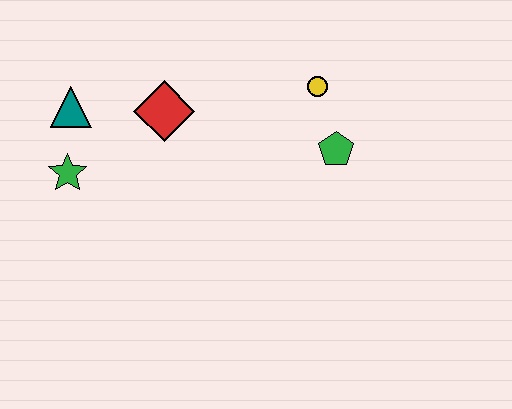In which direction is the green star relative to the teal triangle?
The green star is below the teal triangle.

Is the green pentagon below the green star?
No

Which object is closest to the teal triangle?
The green star is closest to the teal triangle.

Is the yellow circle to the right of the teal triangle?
Yes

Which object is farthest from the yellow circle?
The green star is farthest from the yellow circle.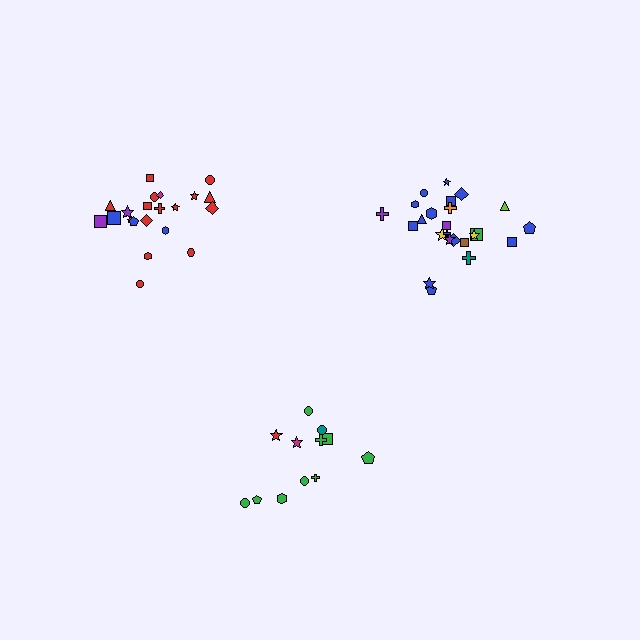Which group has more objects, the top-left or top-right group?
The top-right group.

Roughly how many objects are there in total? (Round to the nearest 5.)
Roughly 60 objects in total.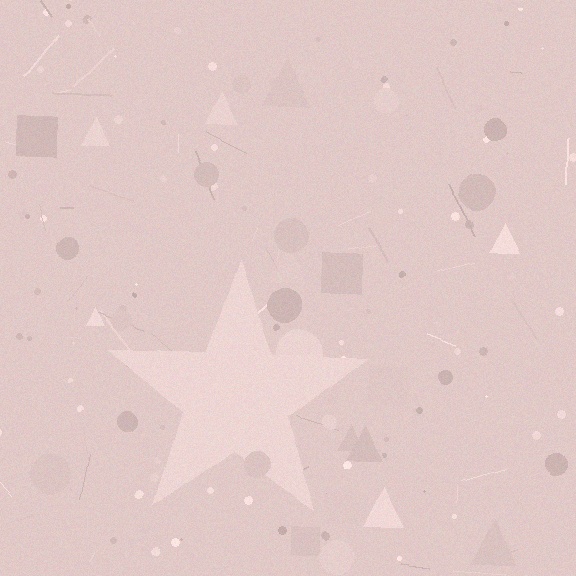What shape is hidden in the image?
A star is hidden in the image.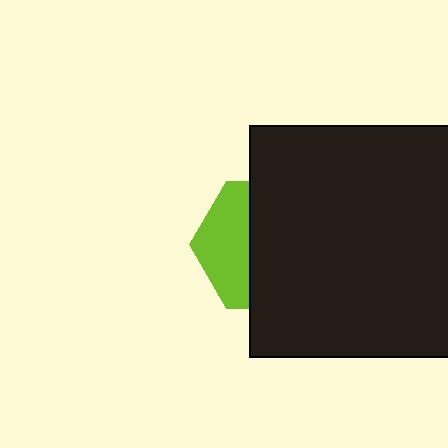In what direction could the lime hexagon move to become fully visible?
The lime hexagon could move left. That would shift it out from behind the black square entirely.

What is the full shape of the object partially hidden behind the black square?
The partially hidden object is a lime hexagon.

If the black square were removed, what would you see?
You would see the complete lime hexagon.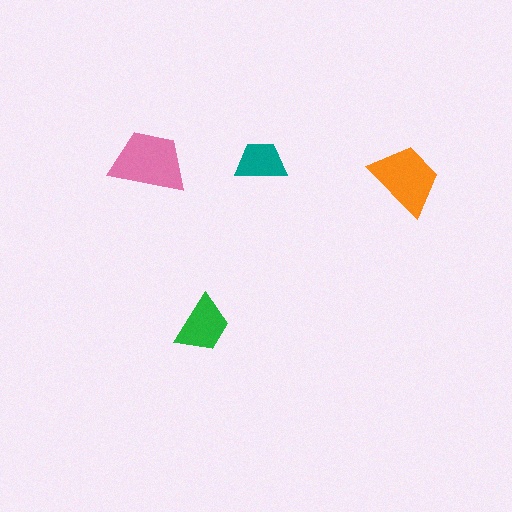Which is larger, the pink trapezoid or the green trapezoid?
The pink one.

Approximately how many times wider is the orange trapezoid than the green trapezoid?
About 1.5 times wider.